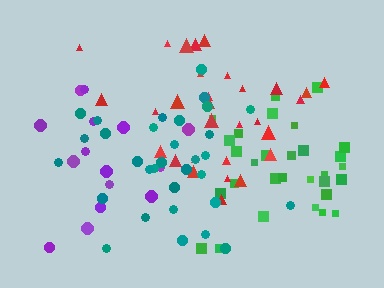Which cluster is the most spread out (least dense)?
Purple.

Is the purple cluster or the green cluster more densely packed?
Green.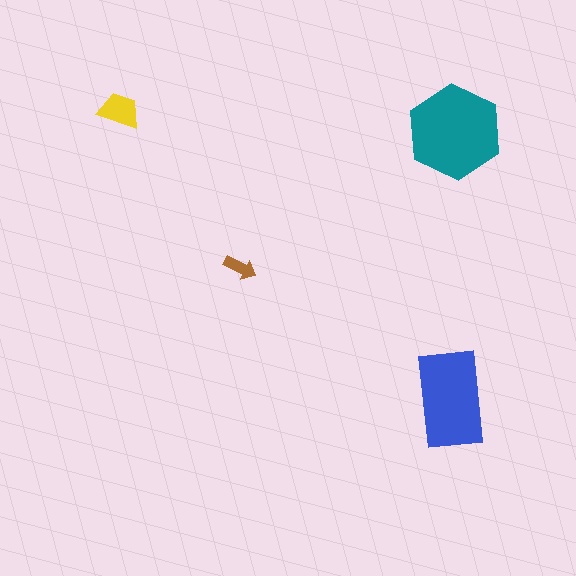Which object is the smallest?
The brown arrow.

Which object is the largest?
The teal hexagon.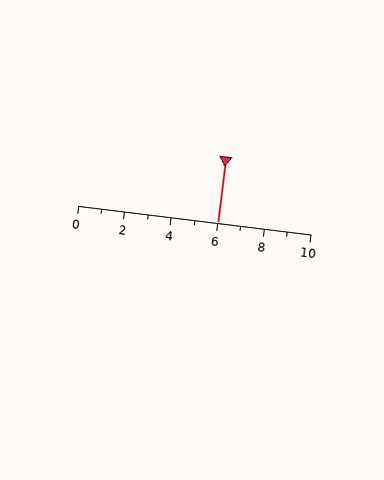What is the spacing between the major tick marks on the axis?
The major ticks are spaced 2 apart.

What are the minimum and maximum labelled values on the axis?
The axis runs from 0 to 10.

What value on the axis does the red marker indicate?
The marker indicates approximately 6.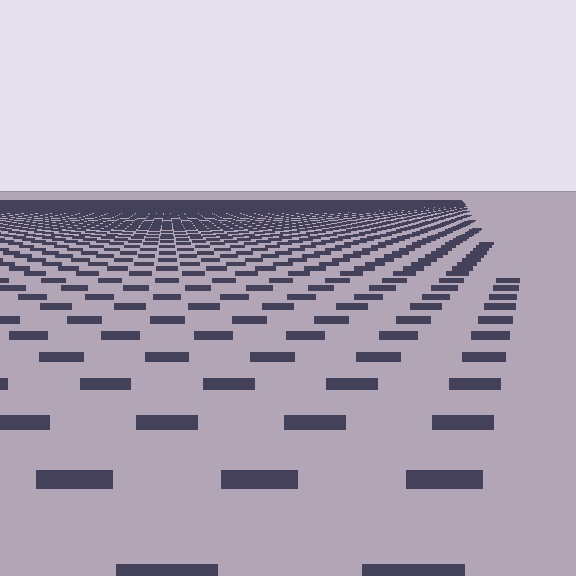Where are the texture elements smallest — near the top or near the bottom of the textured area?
Near the top.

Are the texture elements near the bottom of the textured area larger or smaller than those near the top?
Larger. Near the bottom, elements are closer to the viewer and appear at a bigger on-screen size.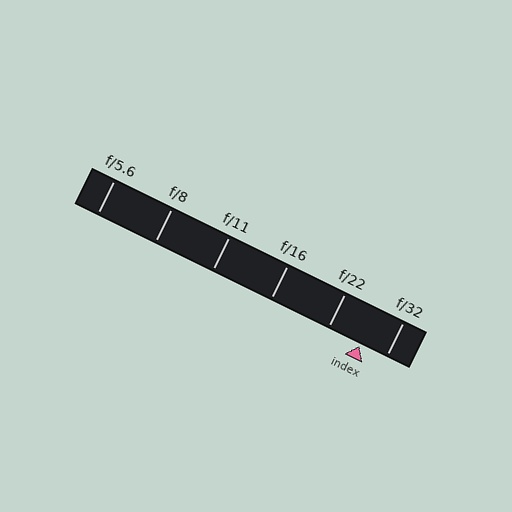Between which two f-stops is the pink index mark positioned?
The index mark is between f/22 and f/32.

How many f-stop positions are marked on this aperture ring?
There are 6 f-stop positions marked.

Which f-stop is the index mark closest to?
The index mark is closest to f/32.